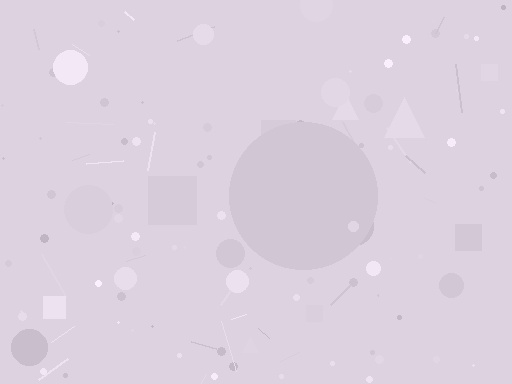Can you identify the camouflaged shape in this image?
The camouflaged shape is a circle.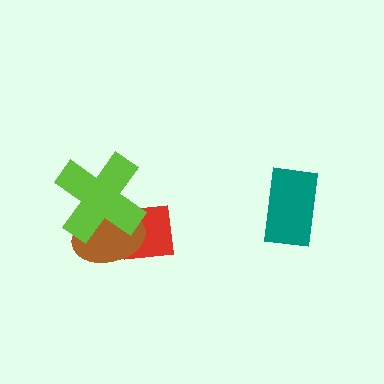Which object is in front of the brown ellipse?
The lime cross is in front of the brown ellipse.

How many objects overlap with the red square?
2 objects overlap with the red square.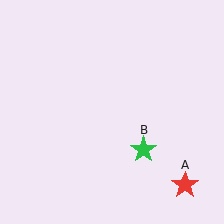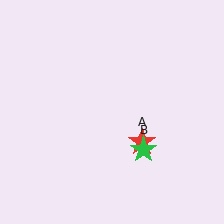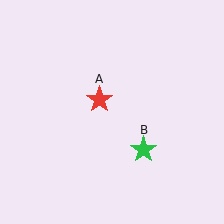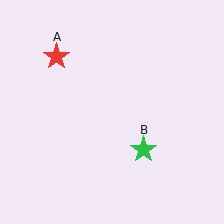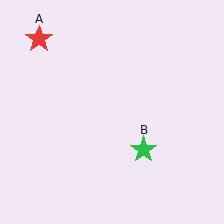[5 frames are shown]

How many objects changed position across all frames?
1 object changed position: red star (object A).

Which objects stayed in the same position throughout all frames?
Green star (object B) remained stationary.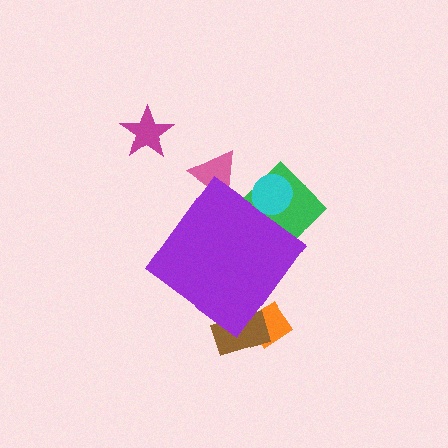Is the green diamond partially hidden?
Yes, the green diamond is partially hidden behind the purple diamond.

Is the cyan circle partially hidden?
Yes, the cyan circle is partially hidden behind the purple diamond.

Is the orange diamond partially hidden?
Yes, the orange diamond is partially hidden behind the purple diamond.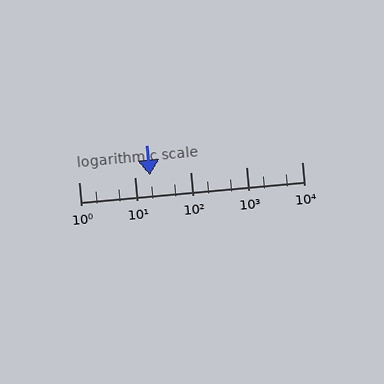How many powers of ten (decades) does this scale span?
The scale spans 4 decades, from 1 to 10000.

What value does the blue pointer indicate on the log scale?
The pointer indicates approximately 19.